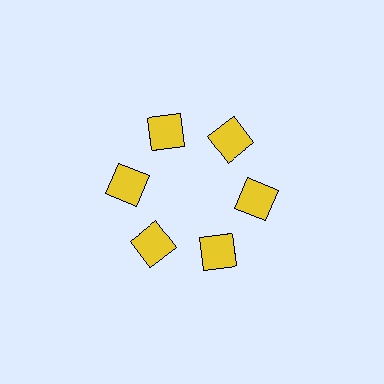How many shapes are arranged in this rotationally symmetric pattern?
There are 6 shapes, arranged in 6 groups of 1.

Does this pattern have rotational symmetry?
Yes, this pattern has 6-fold rotational symmetry. It looks the same after rotating 60 degrees around the center.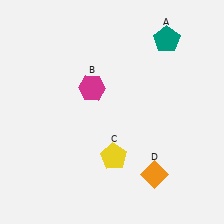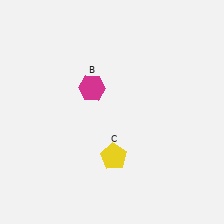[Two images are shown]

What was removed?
The teal pentagon (A), the orange diamond (D) were removed in Image 2.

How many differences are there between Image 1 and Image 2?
There are 2 differences between the two images.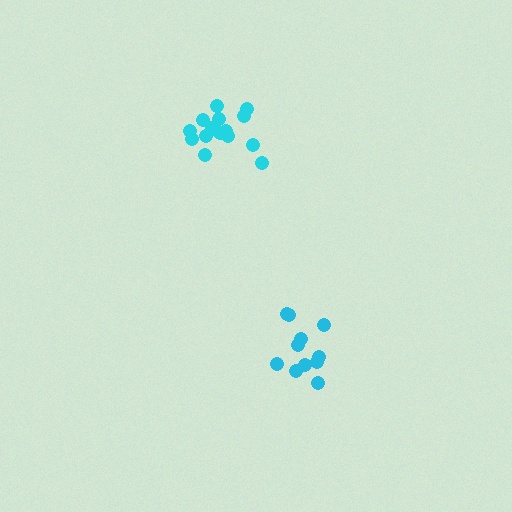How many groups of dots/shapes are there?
There are 2 groups.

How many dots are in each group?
Group 1: 16 dots, Group 2: 11 dots (27 total).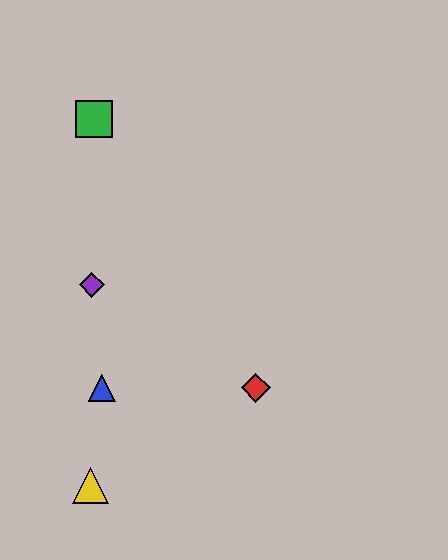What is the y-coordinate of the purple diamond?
The purple diamond is at y≈285.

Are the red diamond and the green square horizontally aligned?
No, the red diamond is at y≈388 and the green square is at y≈119.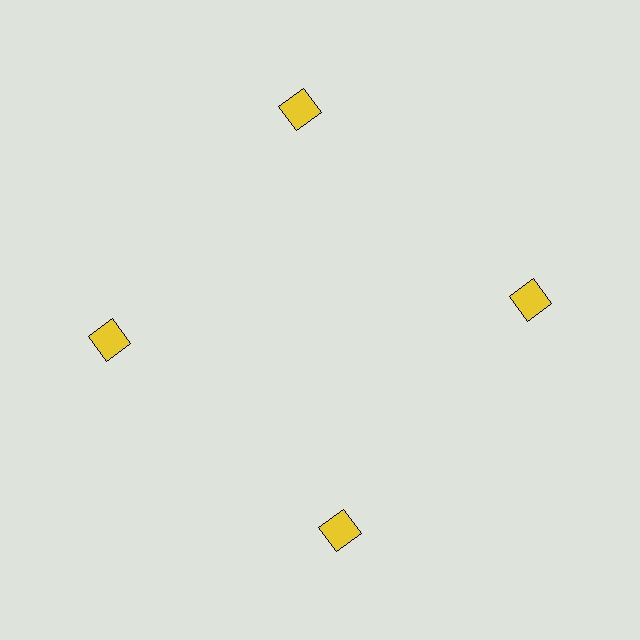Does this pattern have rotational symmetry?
Yes, this pattern has 4-fold rotational symmetry. It looks the same after rotating 90 degrees around the center.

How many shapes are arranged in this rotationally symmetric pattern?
There are 4 shapes, arranged in 4 groups of 1.